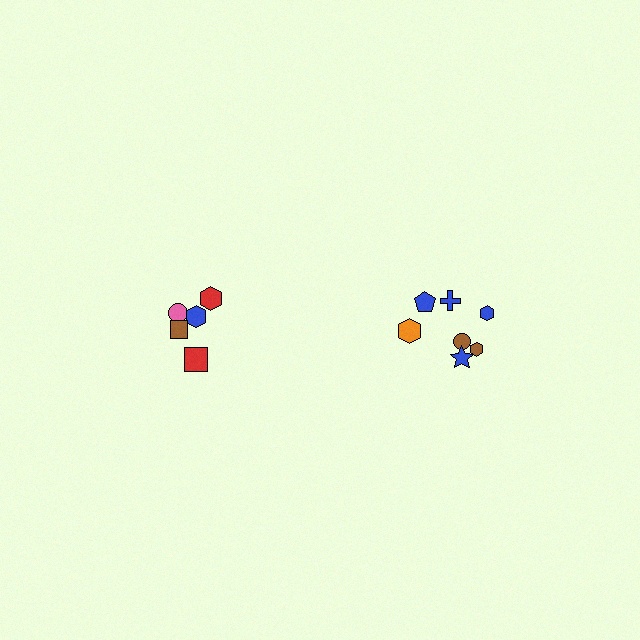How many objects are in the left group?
There are 5 objects.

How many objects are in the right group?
There are 7 objects.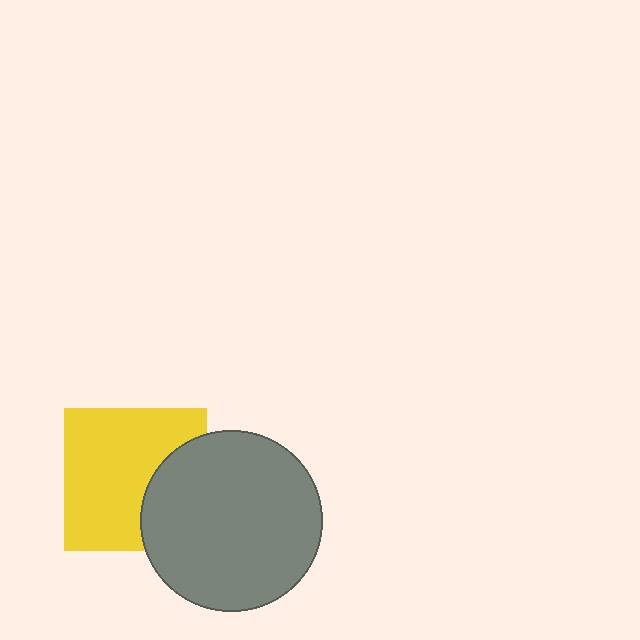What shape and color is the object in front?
The object in front is a gray circle.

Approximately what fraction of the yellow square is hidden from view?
Roughly 31% of the yellow square is hidden behind the gray circle.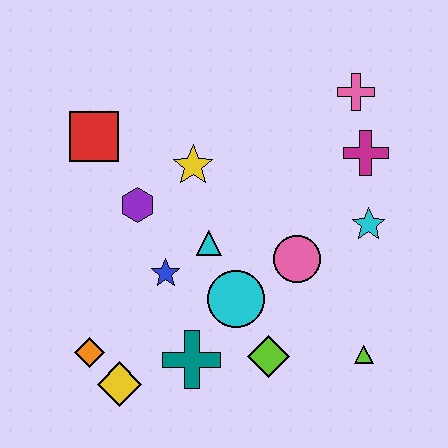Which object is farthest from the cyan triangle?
The pink cross is farthest from the cyan triangle.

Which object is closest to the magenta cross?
The pink cross is closest to the magenta cross.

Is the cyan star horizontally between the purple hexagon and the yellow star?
No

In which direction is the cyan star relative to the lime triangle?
The cyan star is above the lime triangle.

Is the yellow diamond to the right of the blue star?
No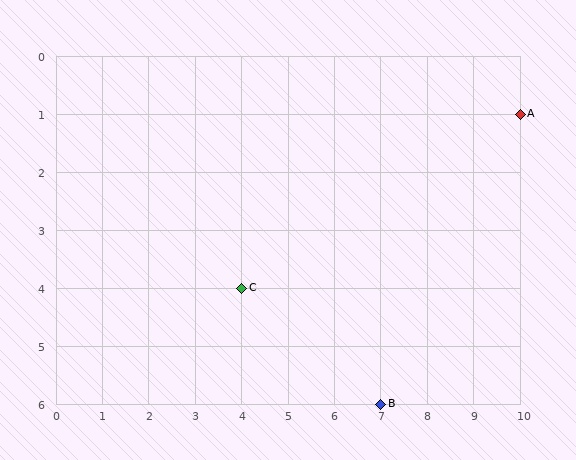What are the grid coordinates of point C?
Point C is at grid coordinates (4, 4).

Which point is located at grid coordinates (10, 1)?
Point A is at (10, 1).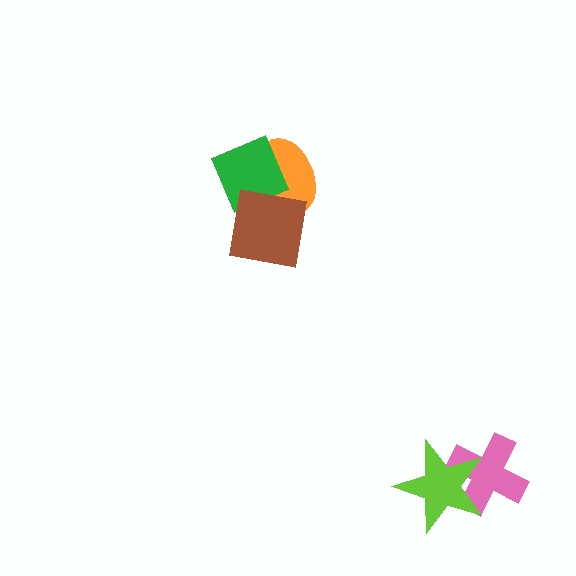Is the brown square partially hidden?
No, no other shape covers it.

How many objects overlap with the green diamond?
2 objects overlap with the green diamond.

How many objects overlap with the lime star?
1 object overlaps with the lime star.